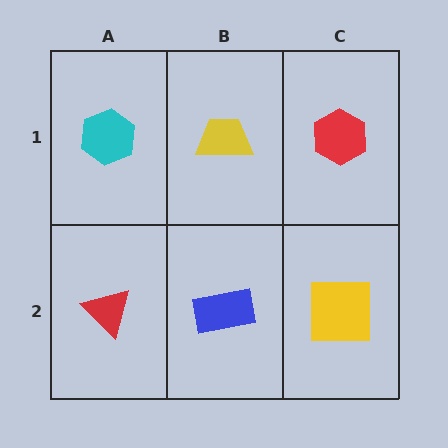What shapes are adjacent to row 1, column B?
A blue rectangle (row 2, column B), a cyan hexagon (row 1, column A), a red hexagon (row 1, column C).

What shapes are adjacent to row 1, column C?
A yellow square (row 2, column C), a yellow trapezoid (row 1, column B).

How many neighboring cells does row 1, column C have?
2.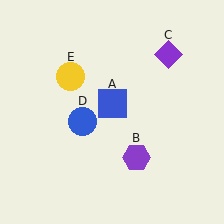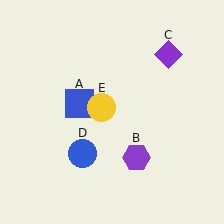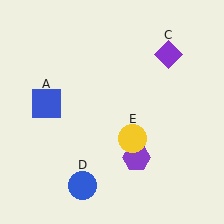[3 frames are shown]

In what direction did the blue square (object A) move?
The blue square (object A) moved left.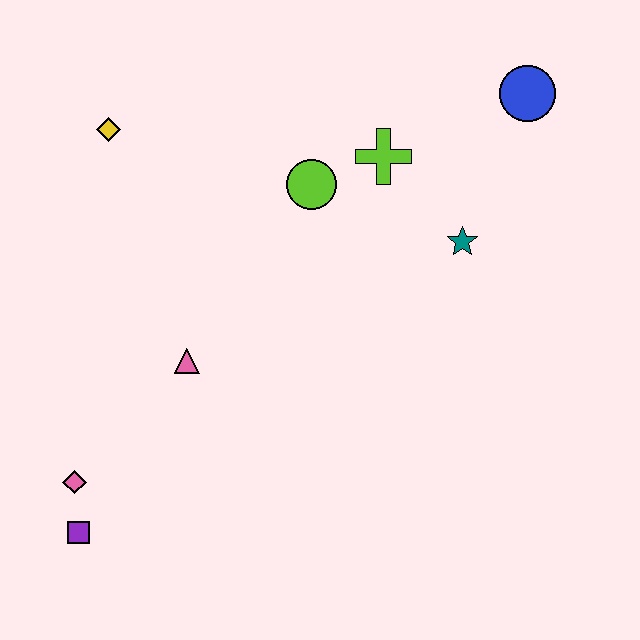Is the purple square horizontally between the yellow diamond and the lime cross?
No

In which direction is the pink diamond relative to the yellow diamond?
The pink diamond is below the yellow diamond.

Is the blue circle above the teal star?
Yes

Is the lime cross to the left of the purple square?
No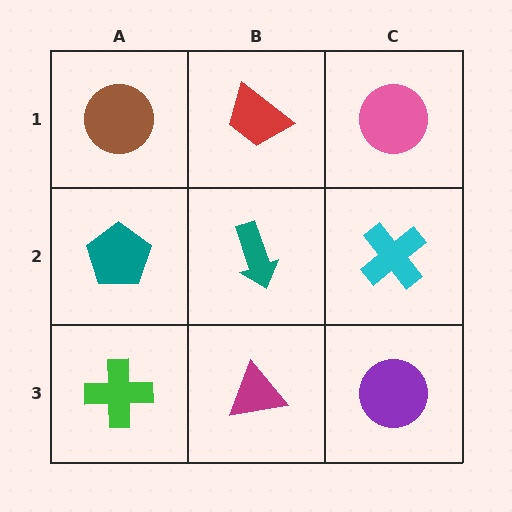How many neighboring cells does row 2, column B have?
4.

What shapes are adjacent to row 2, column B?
A red trapezoid (row 1, column B), a magenta triangle (row 3, column B), a teal pentagon (row 2, column A), a cyan cross (row 2, column C).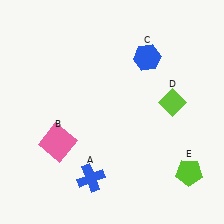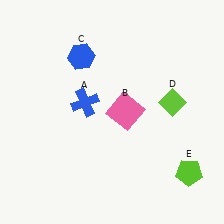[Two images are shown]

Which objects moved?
The objects that moved are: the blue cross (A), the pink square (B), the blue hexagon (C).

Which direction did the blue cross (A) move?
The blue cross (A) moved up.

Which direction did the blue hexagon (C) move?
The blue hexagon (C) moved left.